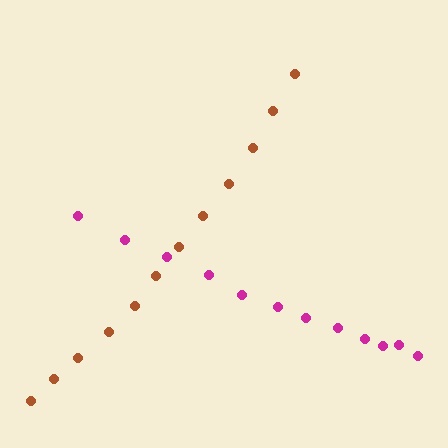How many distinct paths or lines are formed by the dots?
There are 2 distinct paths.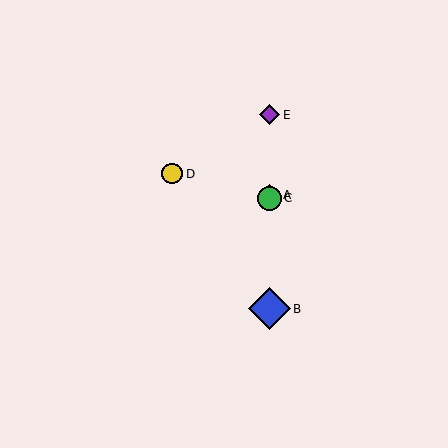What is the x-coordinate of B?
Object B is at x≈269.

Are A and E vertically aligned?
Yes, both are at x≈269.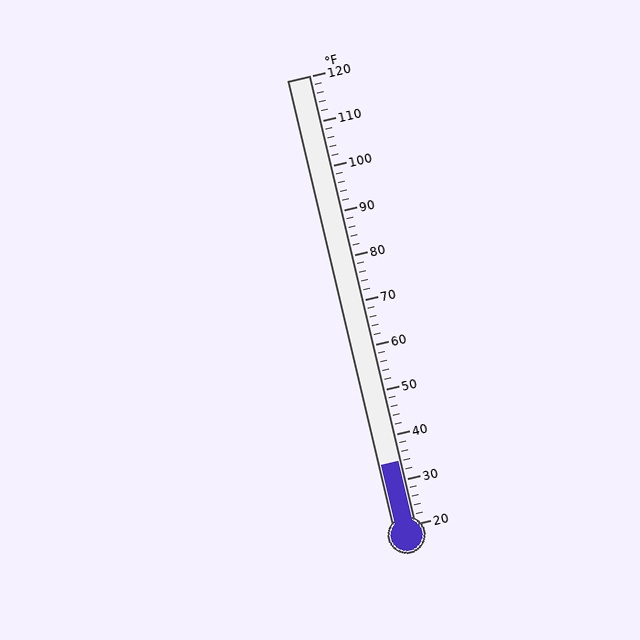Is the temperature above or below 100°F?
The temperature is below 100°F.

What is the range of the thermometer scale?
The thermometer scale ranges from 20°F to 120°F.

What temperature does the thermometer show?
The thermometer shows approximately 34°F.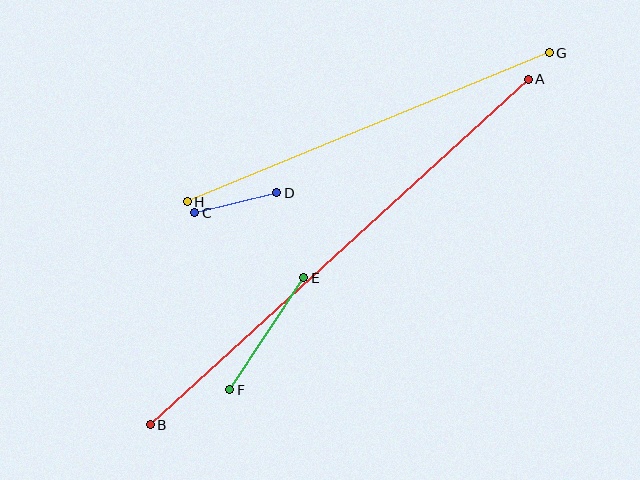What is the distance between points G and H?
The distance is approximately 391 pixels.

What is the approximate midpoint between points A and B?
The midpoint is at approximately (339, 252) pixels.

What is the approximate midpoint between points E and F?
The midpoint is at approximately (267, 334) pixels.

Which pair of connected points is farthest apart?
Points A and B are farthest apart.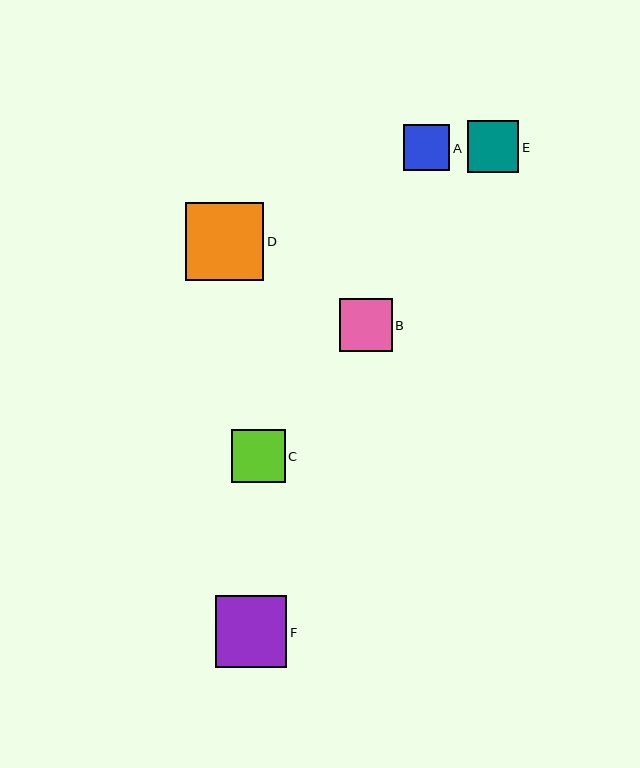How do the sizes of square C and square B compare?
Square C and square B are approximately the same size.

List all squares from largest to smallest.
From largest to smallest: D, F, C, B, E, A.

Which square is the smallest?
Square A is the smallest with a size of approximately 46 pixels.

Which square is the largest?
Square D is the largest with a size of approximately 78 pixels.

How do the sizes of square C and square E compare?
Square C and square E are approximately the same size.